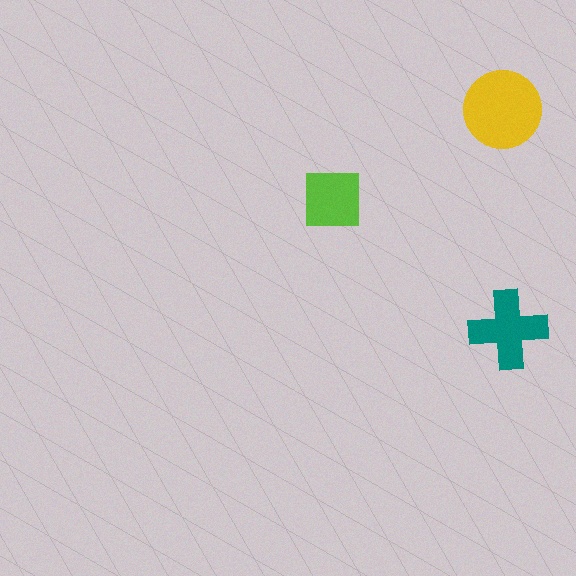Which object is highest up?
The yellow circle is topmost.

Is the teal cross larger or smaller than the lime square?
Larger.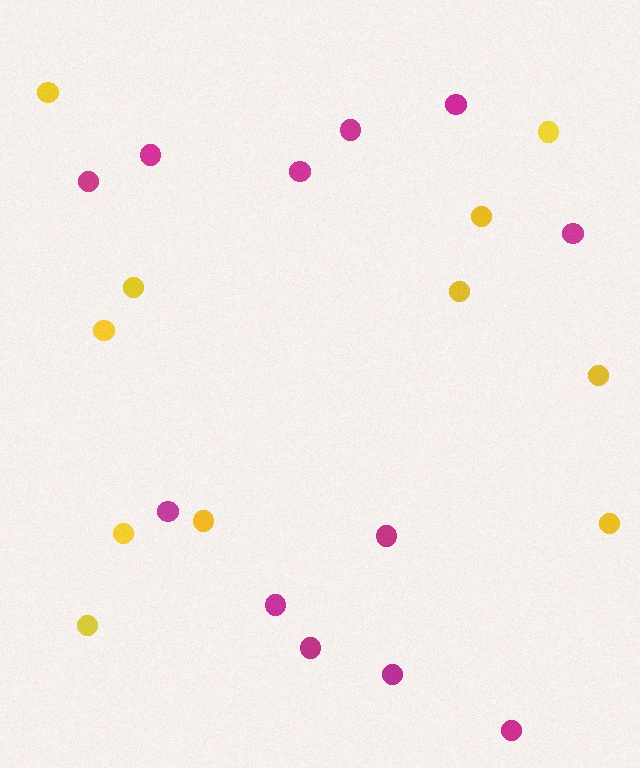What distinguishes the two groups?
There are 2 groups: one group of magenta circles (12) and one group of yellow circles (11).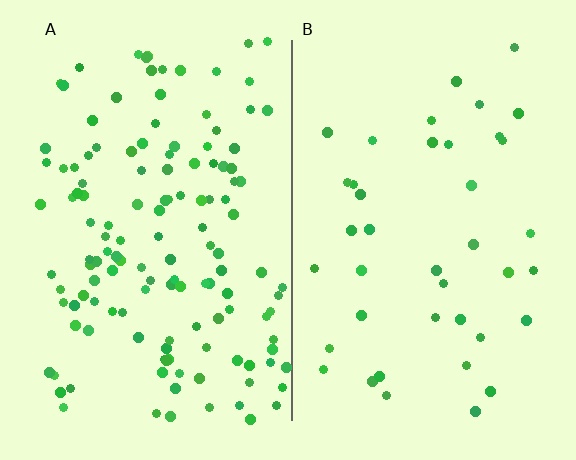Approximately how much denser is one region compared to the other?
Approximately 3.3× — region A over region B.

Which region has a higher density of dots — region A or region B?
A (the left).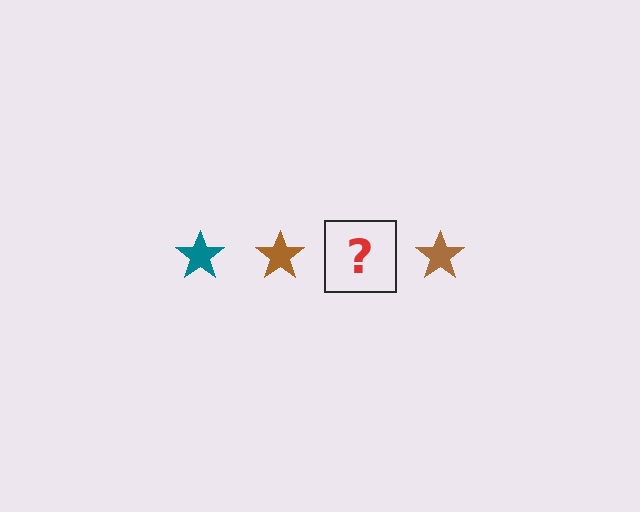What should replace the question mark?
The question mark should be replaced with a teal star.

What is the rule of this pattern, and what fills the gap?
The rule is that the pattern cycles through teal, brown stars. The gap should be filled with a teal star.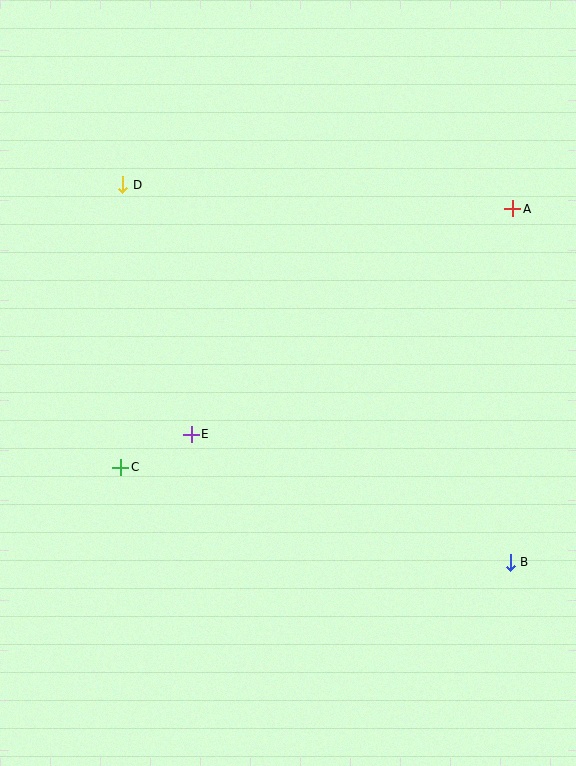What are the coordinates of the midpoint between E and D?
The midpoint between E and D is at (157, 310).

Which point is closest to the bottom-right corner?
Point B is closest to the bottom-right corner.